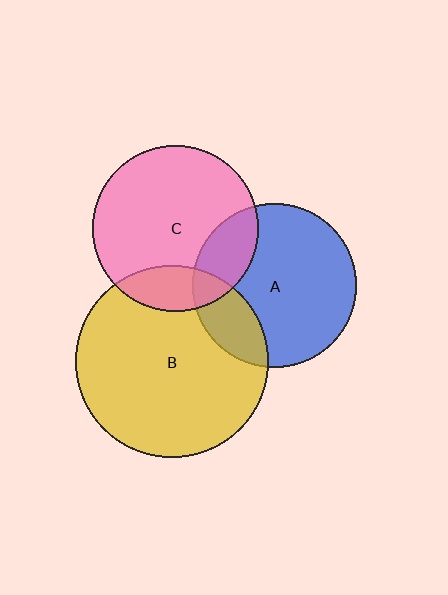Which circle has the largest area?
Circle B (yellow).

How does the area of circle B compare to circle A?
Approximately 1.4 times.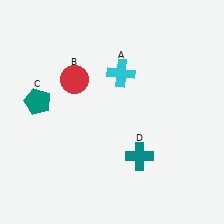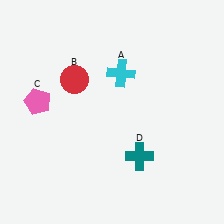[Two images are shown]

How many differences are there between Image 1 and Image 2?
There is 1 difference between the two images.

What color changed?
The pentagon (C) changed from teal in Image 1 to pink in Image 2.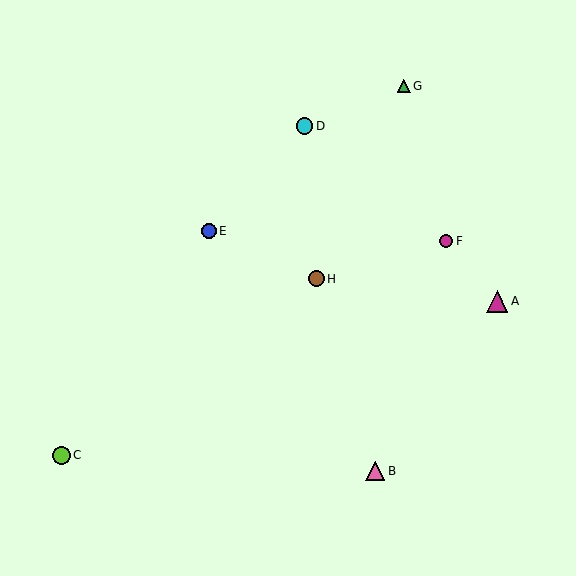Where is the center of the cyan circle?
The center of the cyan circle is at (305, 126).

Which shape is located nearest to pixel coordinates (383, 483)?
The pink triangle (labeled B) at (375, 471) is nearest to that location.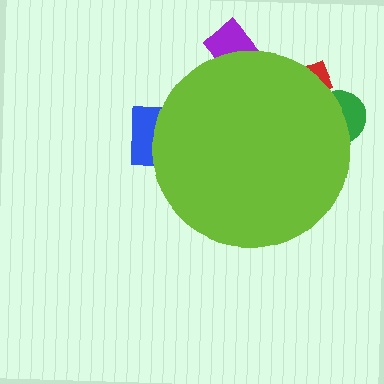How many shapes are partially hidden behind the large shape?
4 shapes are partially hidden.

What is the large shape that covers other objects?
A lime circle.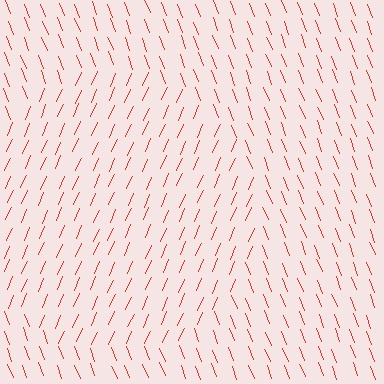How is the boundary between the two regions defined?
The boundary is defined purely by a change in line orientation (approximately 45 degrees difference). All lines are the same color and thickness.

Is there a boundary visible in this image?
Yes, there is a texture boundary formed by a change in line orientation.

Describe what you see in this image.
The image is filled with small red line segments. A circle region in the image has lines oriented differently from the surrounding lines, creating a visible texture boundary.